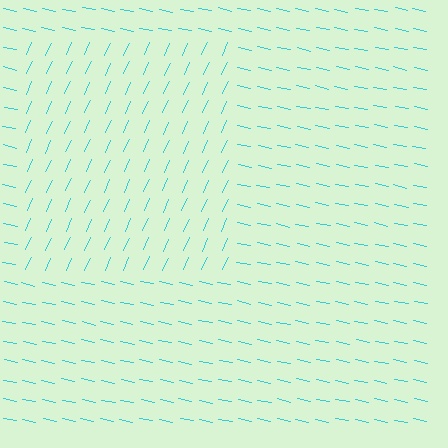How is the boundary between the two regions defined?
The boundary is defined purely by a change in line orientation (approximately 77 degrees difference). All lines are the same color and thickness.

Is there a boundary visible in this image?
Yes, there is a texture boundary formed by a change in line orientation.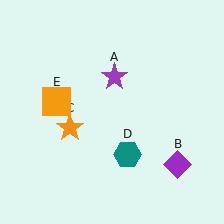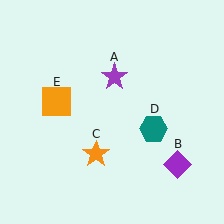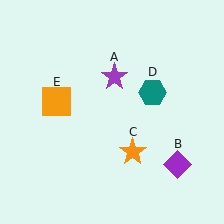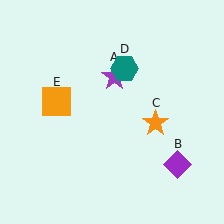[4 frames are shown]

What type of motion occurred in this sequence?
The orange star (object C), teal hexagon (object D) rotated counterclockwise around the center of the scene.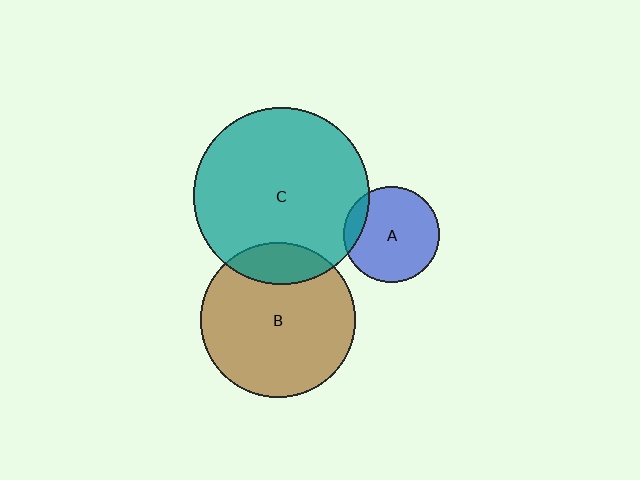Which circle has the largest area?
Circle C (teal).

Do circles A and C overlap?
Yes.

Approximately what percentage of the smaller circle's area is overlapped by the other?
Approximately 10%.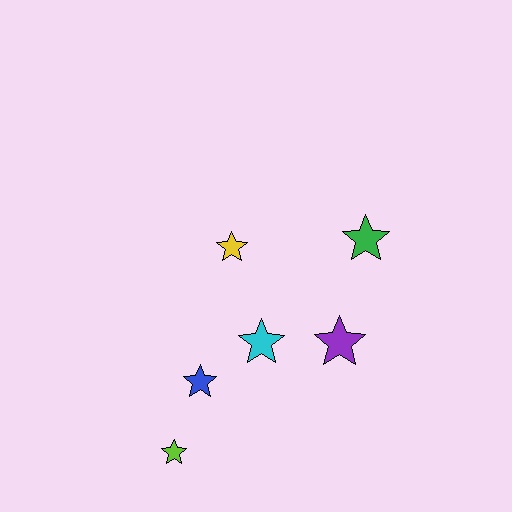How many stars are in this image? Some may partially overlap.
There are 6 stars.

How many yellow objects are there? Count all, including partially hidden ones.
There is 1 yellow object.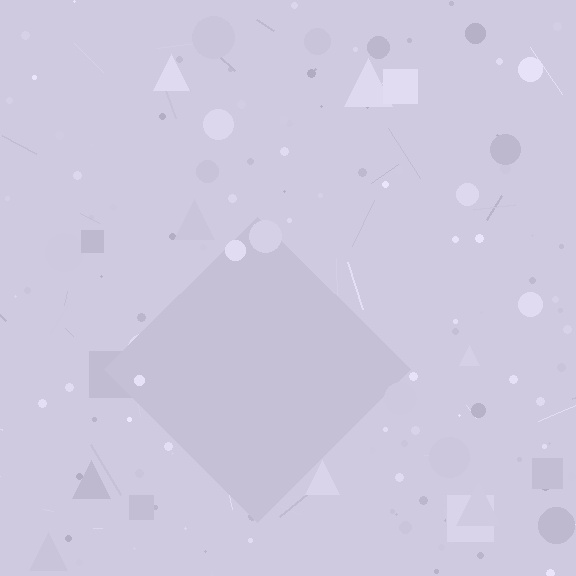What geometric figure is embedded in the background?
A diamond is embedded in the background.